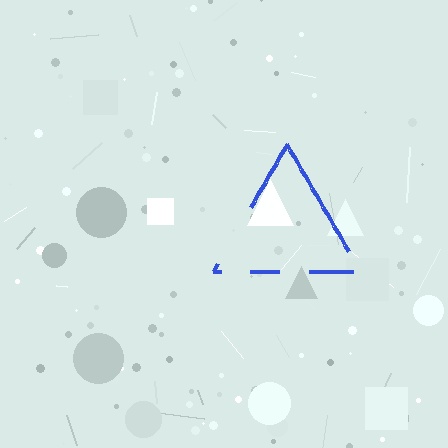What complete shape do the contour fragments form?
The contour fragments form a triangle.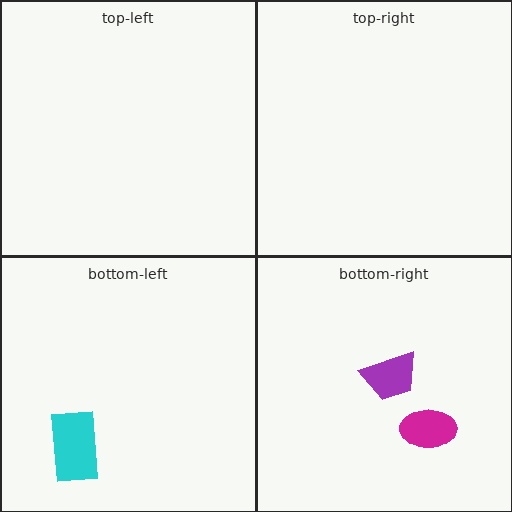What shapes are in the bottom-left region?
The cyan rectangle.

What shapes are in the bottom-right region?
The magenta ellipse, the purple trapezoid.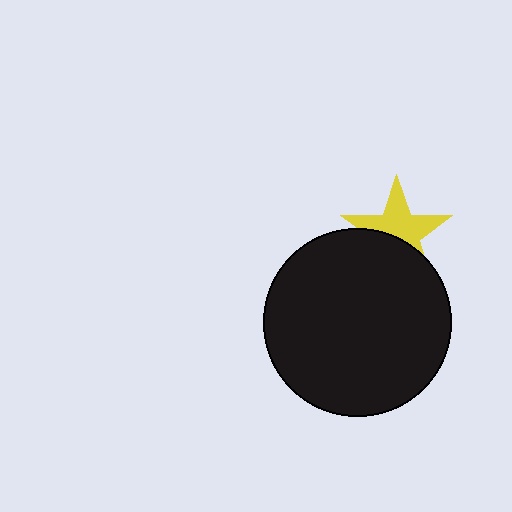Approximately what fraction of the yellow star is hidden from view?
Roughly 42% of the yellow star is hidden behind the black circle.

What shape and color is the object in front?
The object in front is a black circle.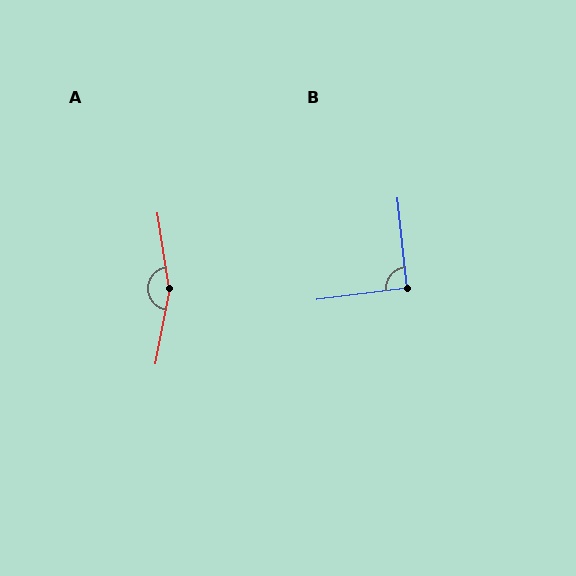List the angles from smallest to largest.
B (91°), A (160°).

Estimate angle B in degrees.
Approximately 91 degrees.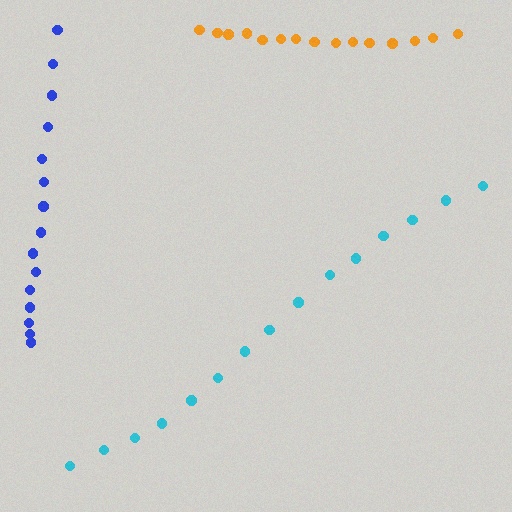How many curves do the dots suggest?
There are 3 distinct paths.